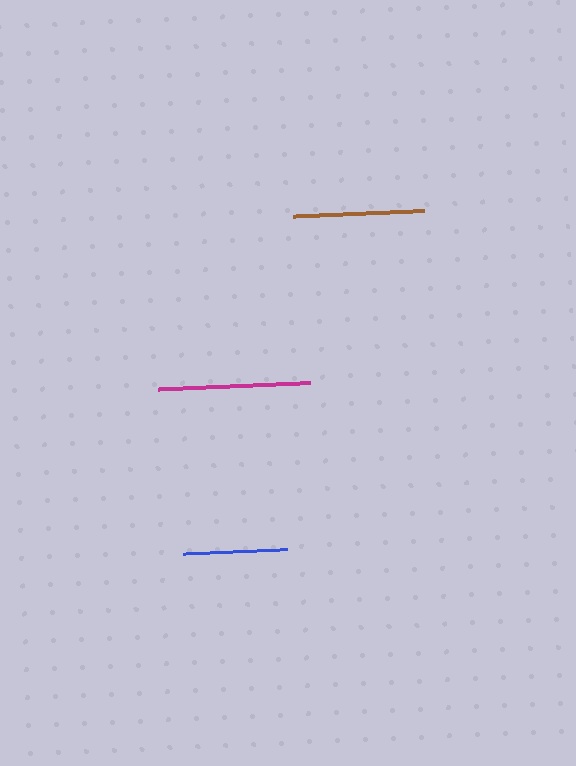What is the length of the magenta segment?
The magenta segment is approximately 152 pixels long.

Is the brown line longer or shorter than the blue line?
The brown line is longer than the blue line.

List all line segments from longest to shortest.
From longest to shortest: magenta, brown, blue.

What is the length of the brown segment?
The brown segment is approximately 131 pixels long.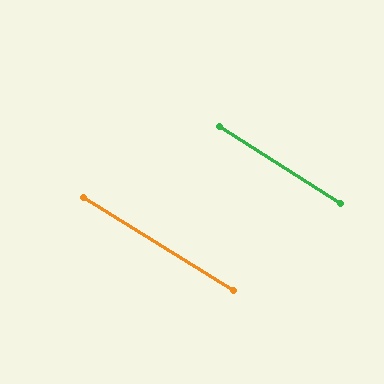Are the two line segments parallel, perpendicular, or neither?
Parallel — their directions differ by only 0.7°.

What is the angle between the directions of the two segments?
Approximately 1 degree.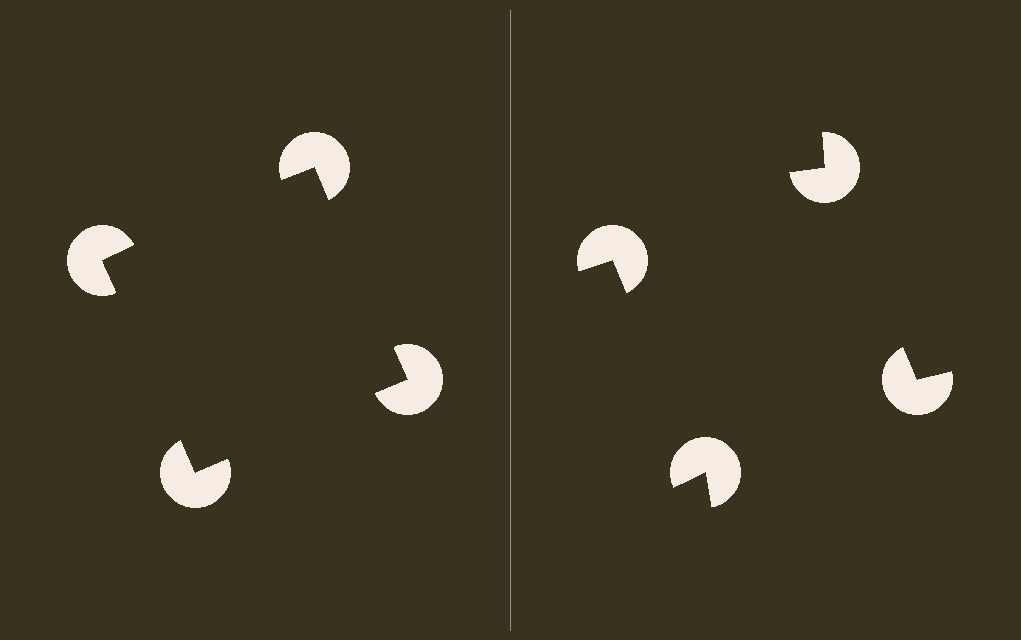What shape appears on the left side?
An illusory square.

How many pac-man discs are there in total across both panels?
8 — 4 on each side.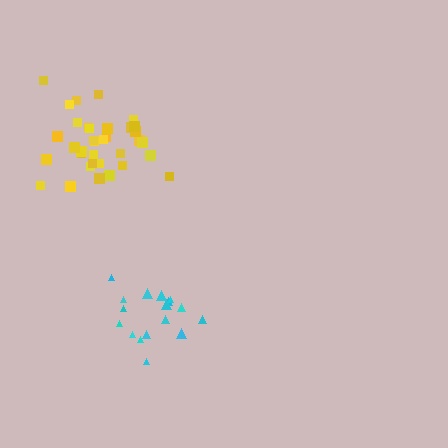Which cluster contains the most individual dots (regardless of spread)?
Yellow (35).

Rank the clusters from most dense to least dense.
yellow, cyan.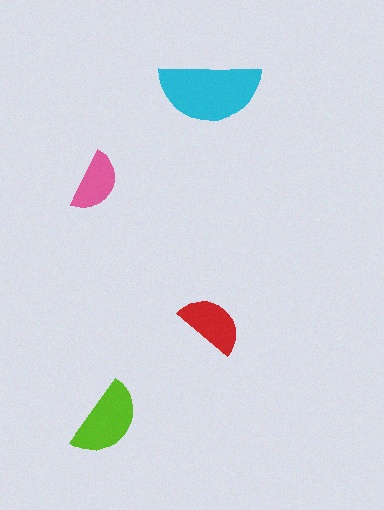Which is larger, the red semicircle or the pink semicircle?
The red one.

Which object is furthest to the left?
The pink semicircle is leftmost.